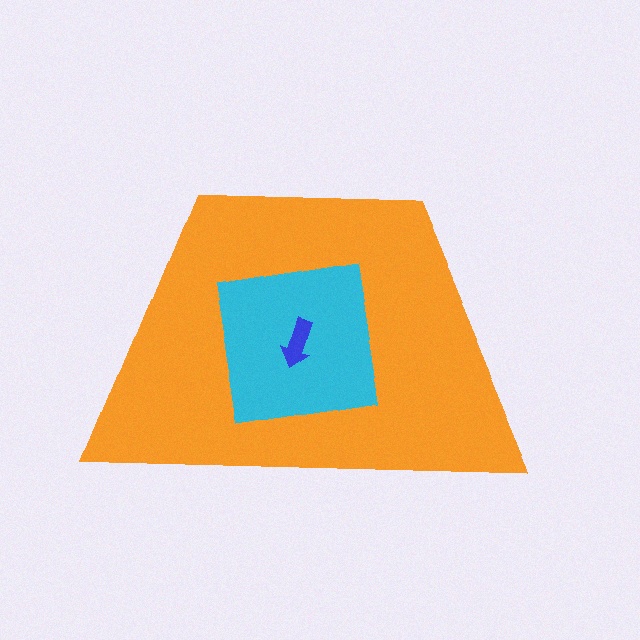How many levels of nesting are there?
3.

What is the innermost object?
The blue arrow.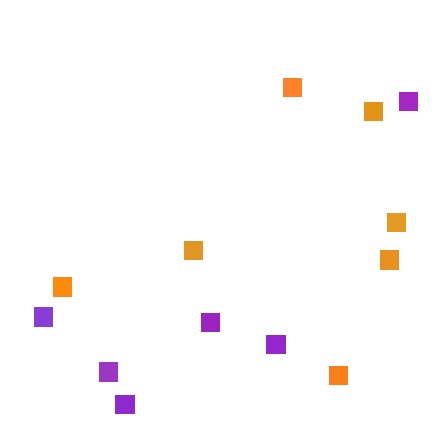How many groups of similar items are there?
There are 2 groups: one group of orange squares (7) and one group of purple squares (6).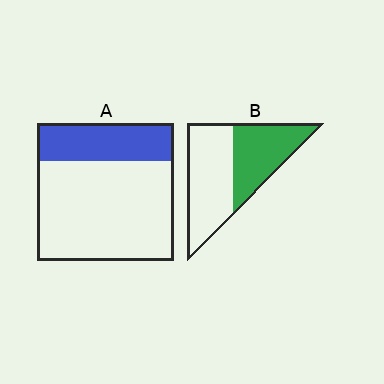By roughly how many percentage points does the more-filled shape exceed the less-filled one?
By roughly 15 percentage points (B over A).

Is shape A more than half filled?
No.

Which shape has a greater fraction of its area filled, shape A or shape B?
Shape B.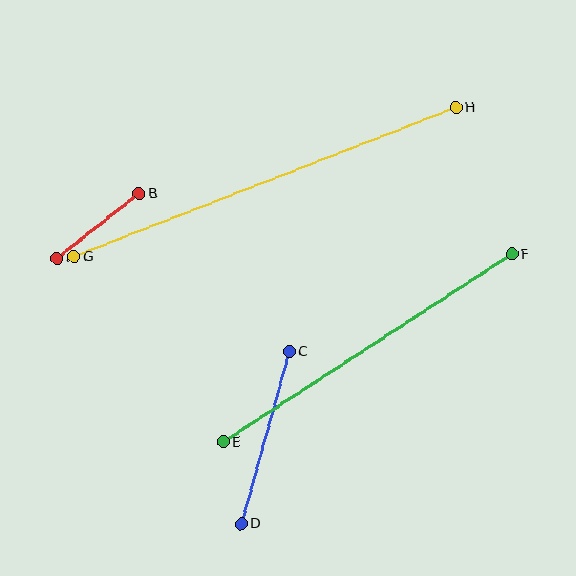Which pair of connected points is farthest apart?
Points G and H are farthest apart.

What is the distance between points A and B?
The distance is approximately 104 pixels.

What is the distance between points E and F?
The distance is approximately 344 pixels.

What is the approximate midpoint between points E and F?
The midpoint is at approximately (368, 348) pixels.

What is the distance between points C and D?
The distance is approximately 179 pixels.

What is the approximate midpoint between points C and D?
The midpoint is at approximately (265, 438) pixels.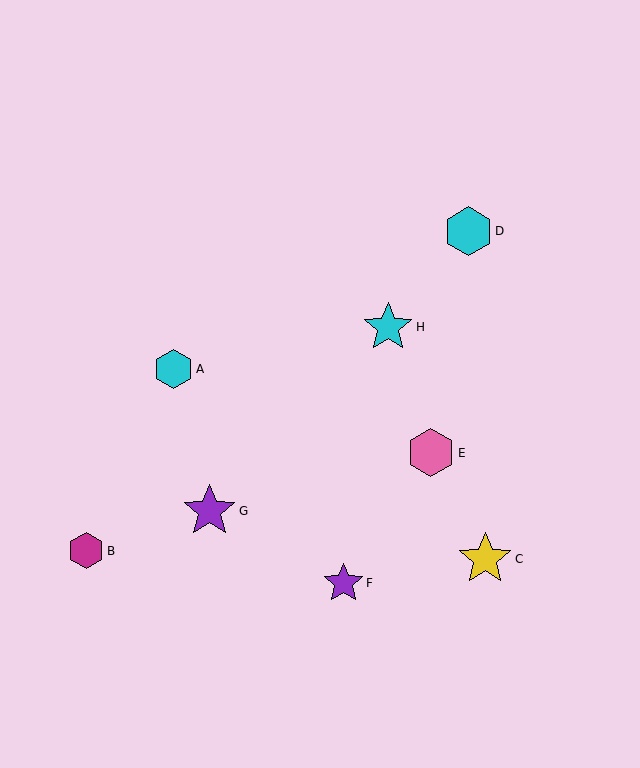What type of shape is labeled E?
Shape E is a pink hexagon.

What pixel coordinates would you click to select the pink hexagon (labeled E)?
Click at (431, 453) to select the pink hexagon E.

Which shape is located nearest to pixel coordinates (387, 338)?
The cyan star (labeled H) at (388, 327) is nearest to that location.